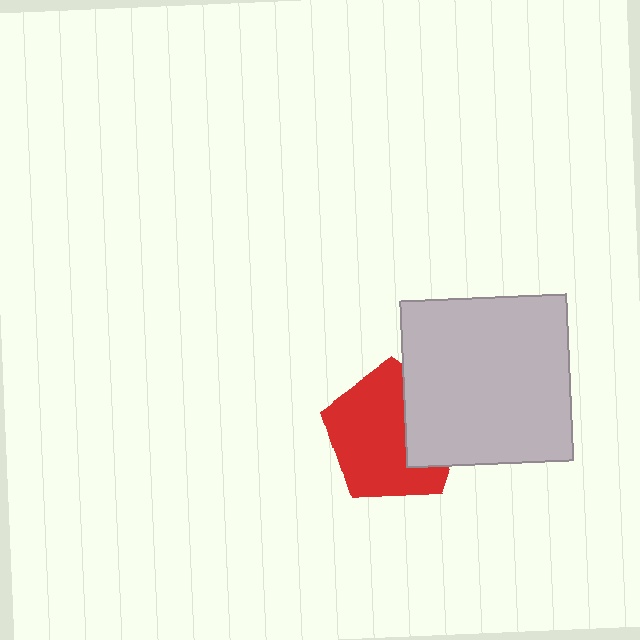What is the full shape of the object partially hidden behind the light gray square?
The partially hidden object is a red pentagon.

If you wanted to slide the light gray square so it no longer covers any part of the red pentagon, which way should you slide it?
Slide it right — that is the most direct way to separate the two shapes.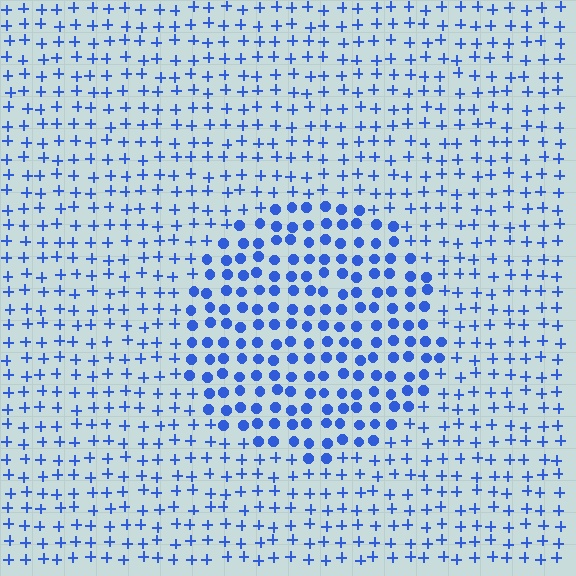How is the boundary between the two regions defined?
The boundary is defined by a change in element shape: circles inside vs. plus signs outside. All elements share the same color and spacing.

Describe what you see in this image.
The image is filled with small blue elements arranged in a uniform grid. A circle-shaped region contains circles, while the surrounding area contains plus signs. The boundary is defined purely by the change in element shape.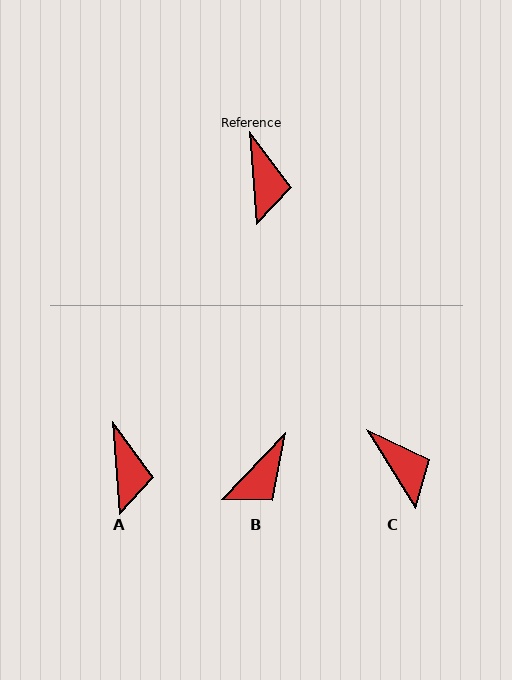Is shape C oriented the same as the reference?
No, it is off by about 28 degrees.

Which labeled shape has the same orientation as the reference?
A.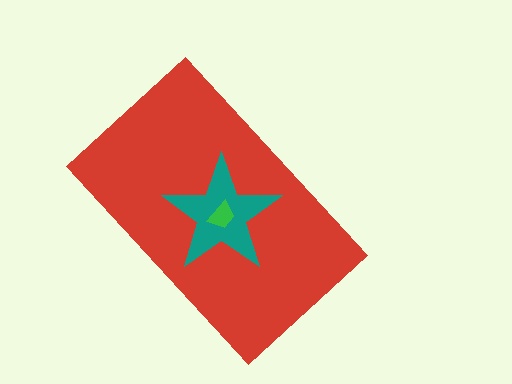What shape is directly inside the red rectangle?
The teal star.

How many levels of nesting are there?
3.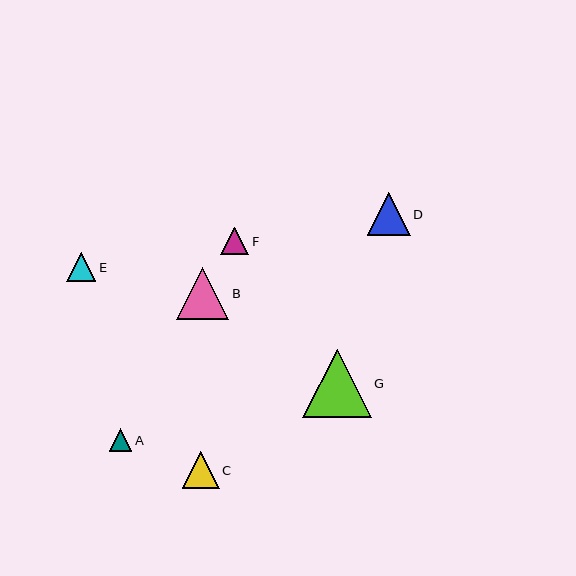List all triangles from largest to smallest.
From largest to smallest: G, B, D, C, E, F, A.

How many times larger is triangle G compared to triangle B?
Triangle G is approximately 1.3 times the size of triangle B.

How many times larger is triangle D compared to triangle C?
Triangle D is approximately 1.1 times the size of triangle C.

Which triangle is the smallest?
Triangle A is the smallest with a size of approximately 22 pixels.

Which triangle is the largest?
Triangle G is the largest with a size of approximately 69 pixels.